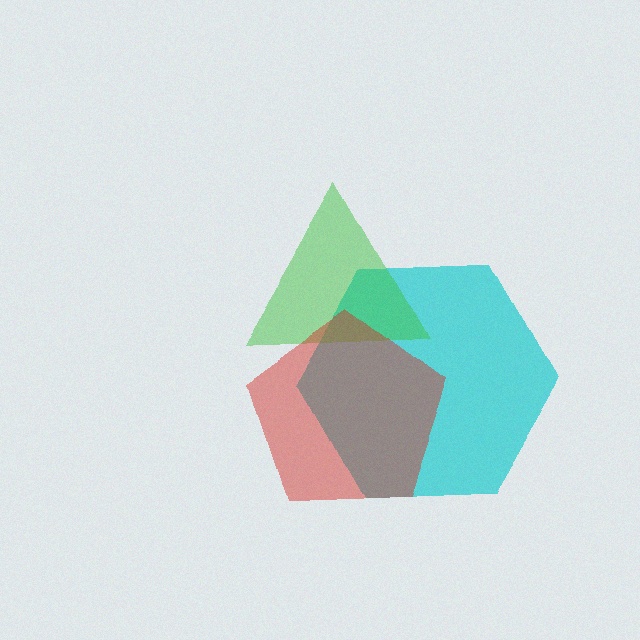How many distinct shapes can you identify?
There are 3 distinct shapes: a cyan hexagon, a green triangle, a red pentagon.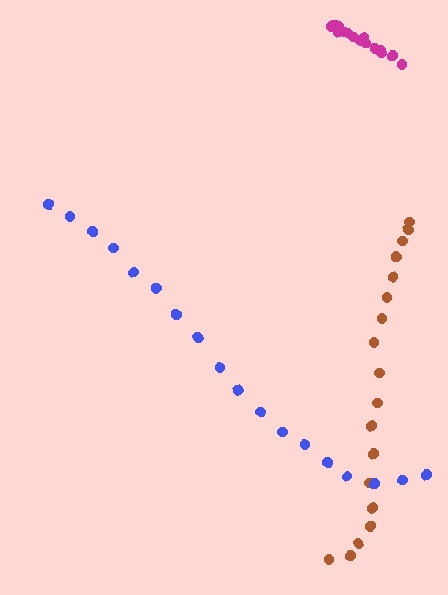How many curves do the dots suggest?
There are 3 distinct paths.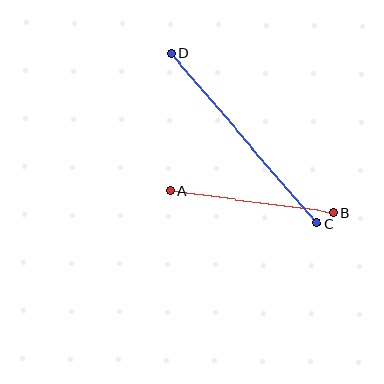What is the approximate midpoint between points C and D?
The midpoint is at approximately (244, 138) pixels.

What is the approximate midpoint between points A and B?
The midpoint is at approximately (252, 201) pixels.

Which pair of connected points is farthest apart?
Points C and D are farthest apart.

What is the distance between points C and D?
The distance is approximately 224 pixels.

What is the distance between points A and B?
The distance is approximately 165 pixels.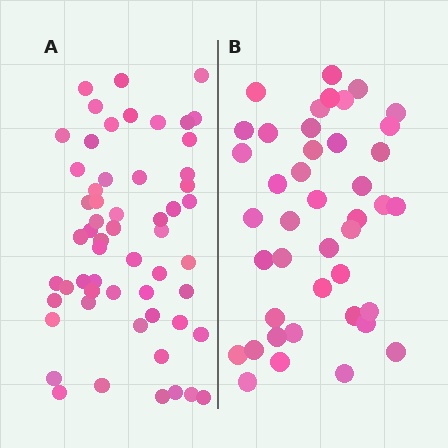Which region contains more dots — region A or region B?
Region A (the left region) has more dots.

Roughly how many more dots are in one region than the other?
Region A has approximately 15 more dots than region B.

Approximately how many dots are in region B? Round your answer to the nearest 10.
About 40 dots. (The exact count is 42, which rounds to 40.)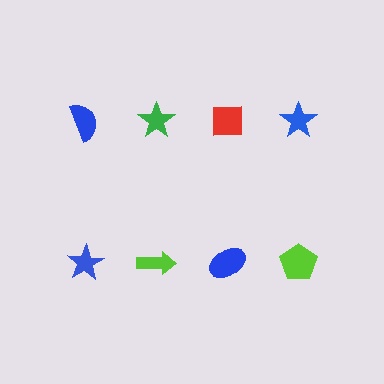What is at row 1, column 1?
A blue semicircle.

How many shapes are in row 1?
4 shapes.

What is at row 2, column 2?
A lime arrow.